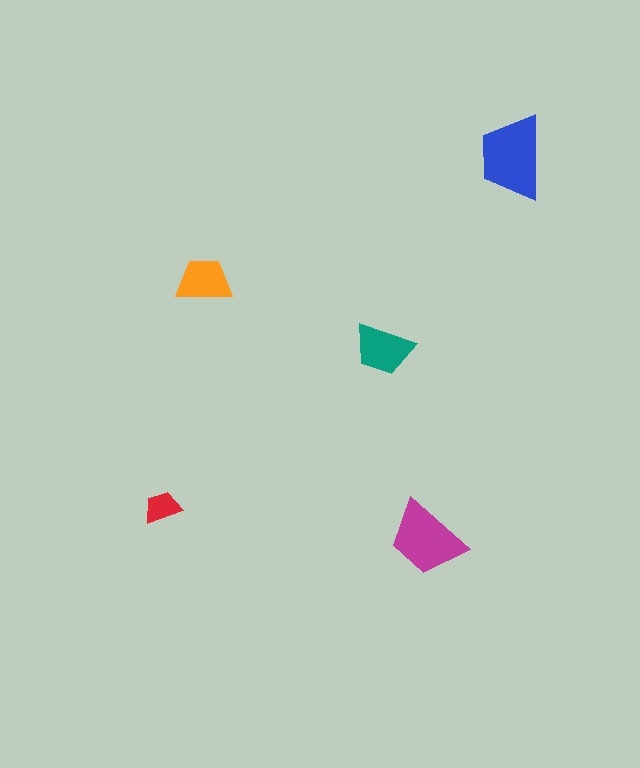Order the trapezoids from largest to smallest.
the blue one, the magenta one, the teal one, the orange one, the red one.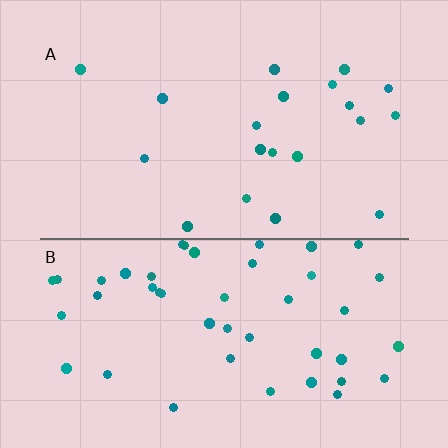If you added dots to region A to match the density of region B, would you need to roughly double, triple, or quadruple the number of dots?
Approximately double.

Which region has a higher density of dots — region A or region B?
B (the bottom).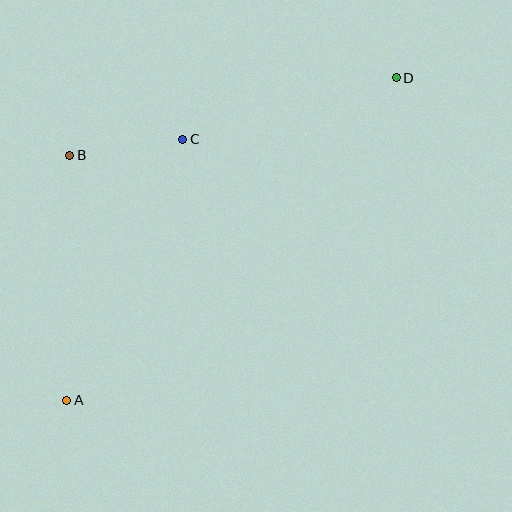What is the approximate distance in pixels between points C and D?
The distance between C and D is approximately 222 pixels.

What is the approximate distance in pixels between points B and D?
The distance between B and D is approximately 336 pixels.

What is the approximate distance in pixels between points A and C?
The distance between A and C is approximately 286 pixels.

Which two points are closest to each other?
Points B and C are closest to each other.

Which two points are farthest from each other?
Points A and D are farthest from each other.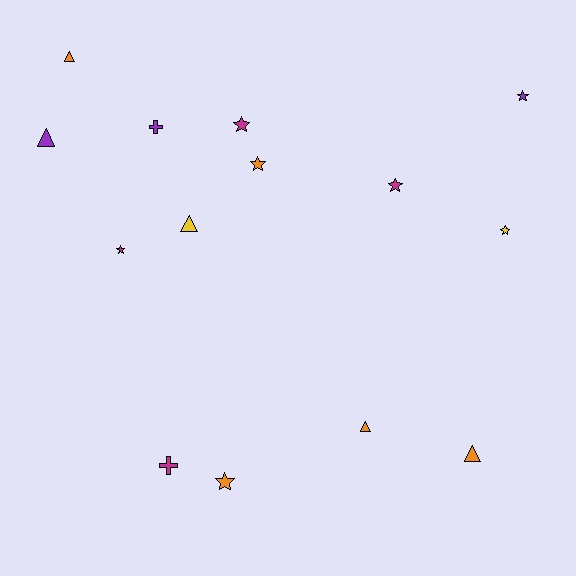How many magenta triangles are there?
There are no magenta triangles.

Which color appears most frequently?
Orange, with 5 objects.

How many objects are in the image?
There are 14 objects.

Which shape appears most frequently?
Star, with 7 objects.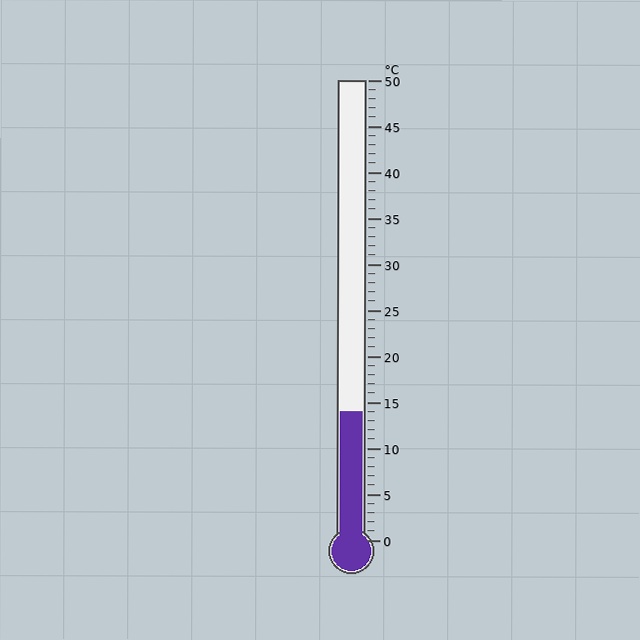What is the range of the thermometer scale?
The thermometer scale ranges from 0°C to 50°C.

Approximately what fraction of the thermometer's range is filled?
The thermometer is filled to approximately 30% of its range.